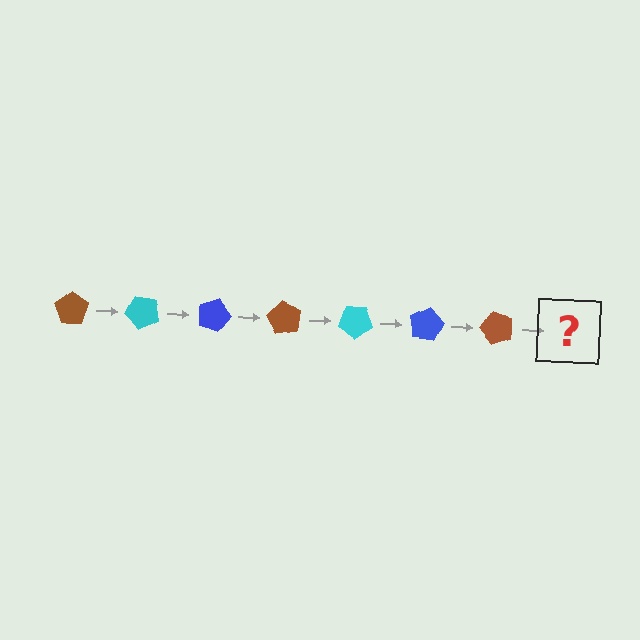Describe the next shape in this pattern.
It should be a cyan pentagon, rotated 315 degrees from the start.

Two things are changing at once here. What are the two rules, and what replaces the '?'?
The two rules are that it rotates 45 degrees each step and the color cycles through brown, cyan, and blue. The '?' should be a cyan pentagon, rotated 315 degrees from the start.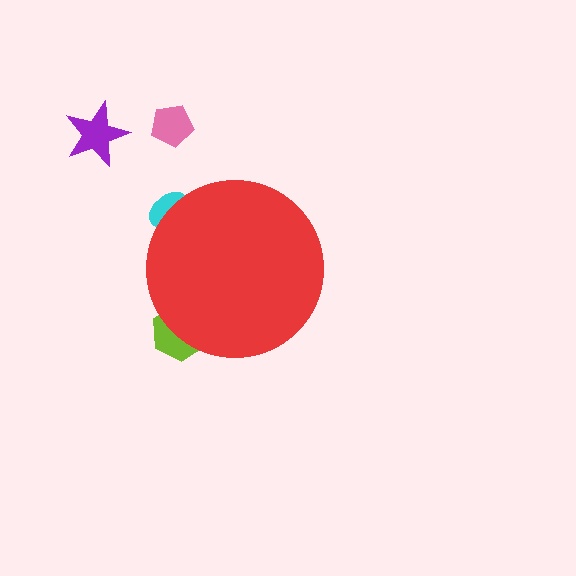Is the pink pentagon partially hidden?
No, the pink pentagon is fully visible.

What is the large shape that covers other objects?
A red circle.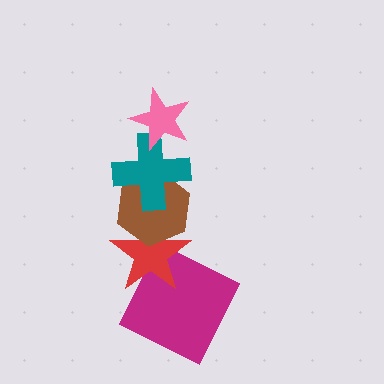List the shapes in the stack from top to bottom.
From top to bottom: the pink star, the teal cross, the brown hexagon, the red star, the magenta square.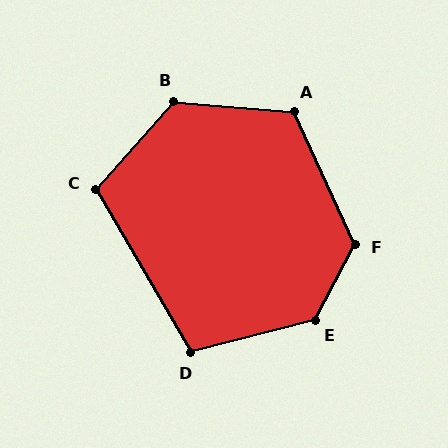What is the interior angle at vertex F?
Approximately 128 degrees (obtuse).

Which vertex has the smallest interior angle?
D, at approximately 106 degrees.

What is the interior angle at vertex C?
Approximately 109 degrees (obtuse).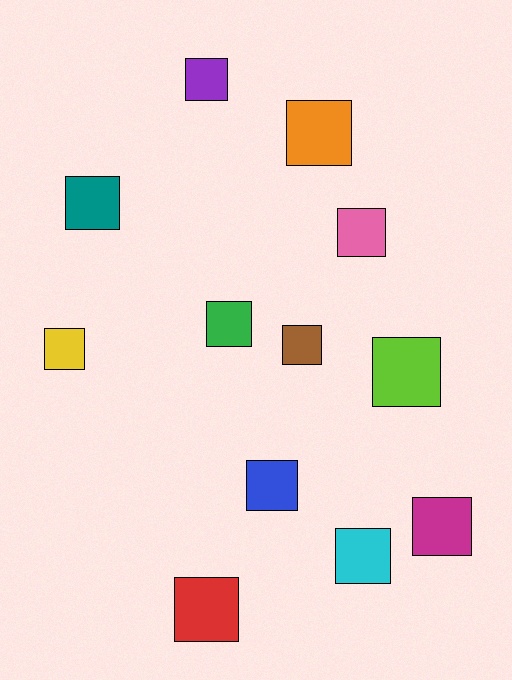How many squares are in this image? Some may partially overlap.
There are 12 squares.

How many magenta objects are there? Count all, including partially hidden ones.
There is 1 magenta object.